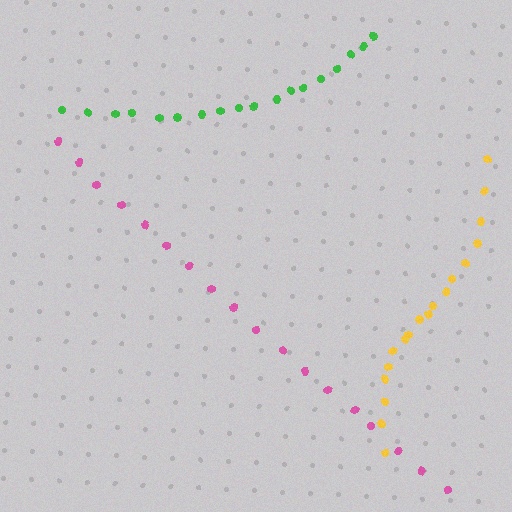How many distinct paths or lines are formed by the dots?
There are 3 distinct paths.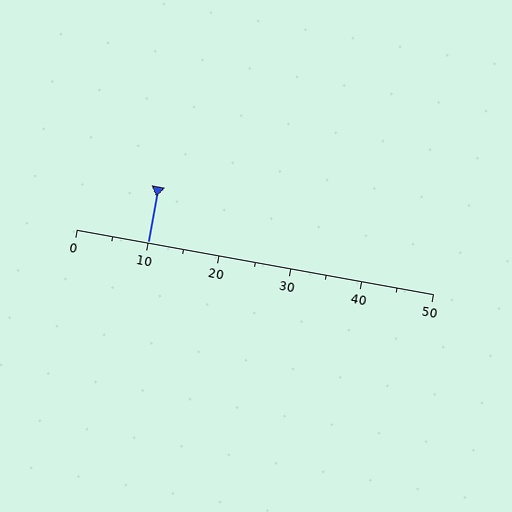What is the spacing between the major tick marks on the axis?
The major ticks are spaced 10 apart.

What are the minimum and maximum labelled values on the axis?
The axis runs from 0 to 50.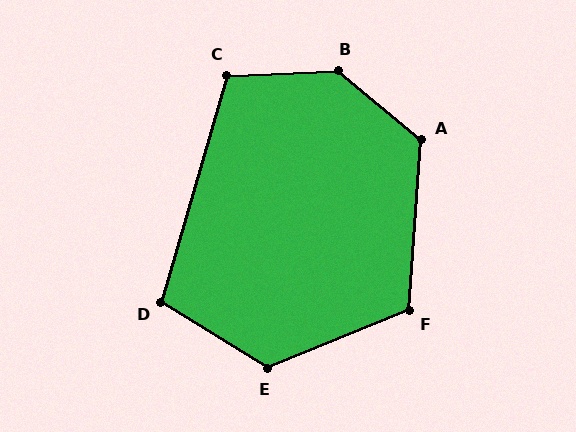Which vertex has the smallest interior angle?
D, at approximately 106 degrees.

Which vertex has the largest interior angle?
B, at approximately 138 degrees.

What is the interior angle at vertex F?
Approximately 116 degrees (obtuse).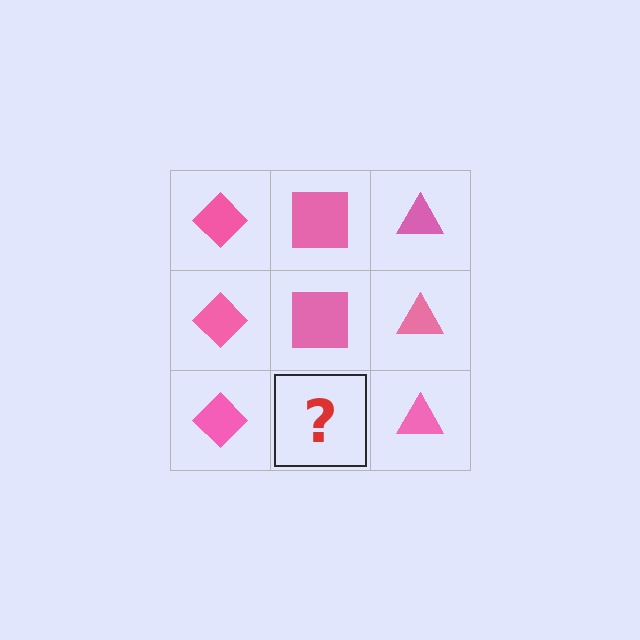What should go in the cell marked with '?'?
The missing cell should contain a pink square.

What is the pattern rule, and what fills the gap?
The rule is that each column has a consistent shape. The gap should be filled with a pink square.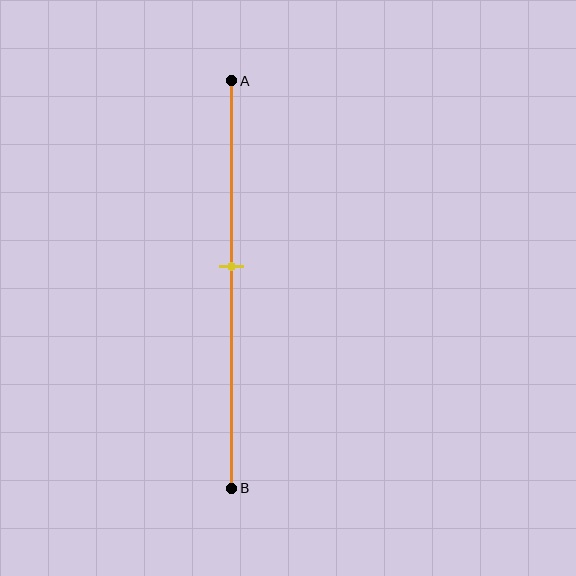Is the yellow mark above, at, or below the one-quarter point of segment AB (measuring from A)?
The yellow mark is below the one-quarter point of segment AB.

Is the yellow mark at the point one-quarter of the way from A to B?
No, the mark is at about 45% from A, not at the 25% one-quarter point.